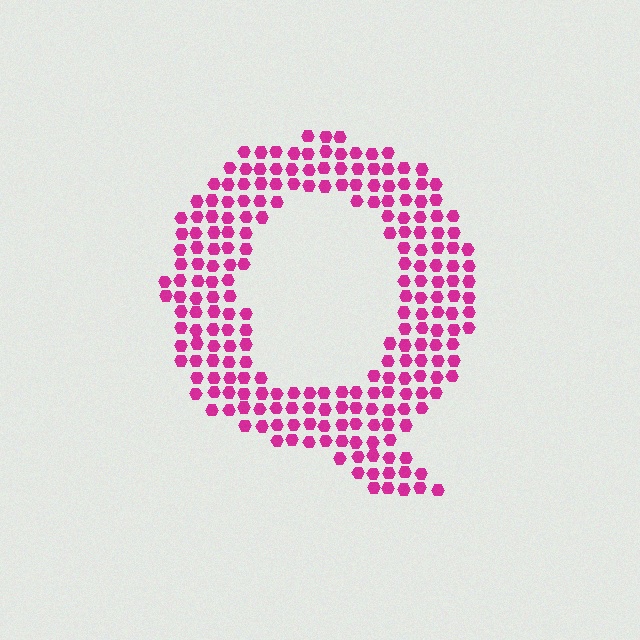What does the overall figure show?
The overall figure shows the letter Q.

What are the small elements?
The small elements are hexagons.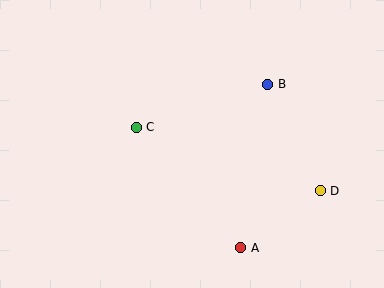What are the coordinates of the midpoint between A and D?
The midpoint between A and D is at (280, 219).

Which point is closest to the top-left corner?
Point C is closest to the top-left corner.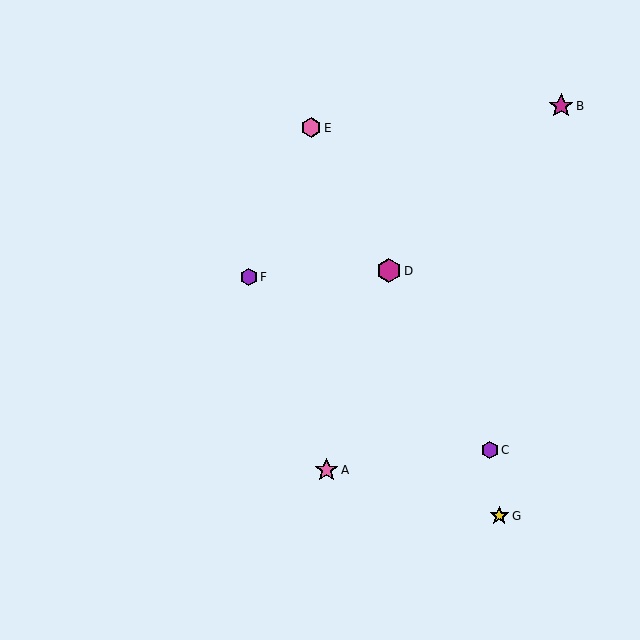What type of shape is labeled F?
Shape F is a purple hexagon.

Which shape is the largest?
The magenta star (labeled B) is the largest.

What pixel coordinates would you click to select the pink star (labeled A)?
Click at (327, 470) to select the pink star A.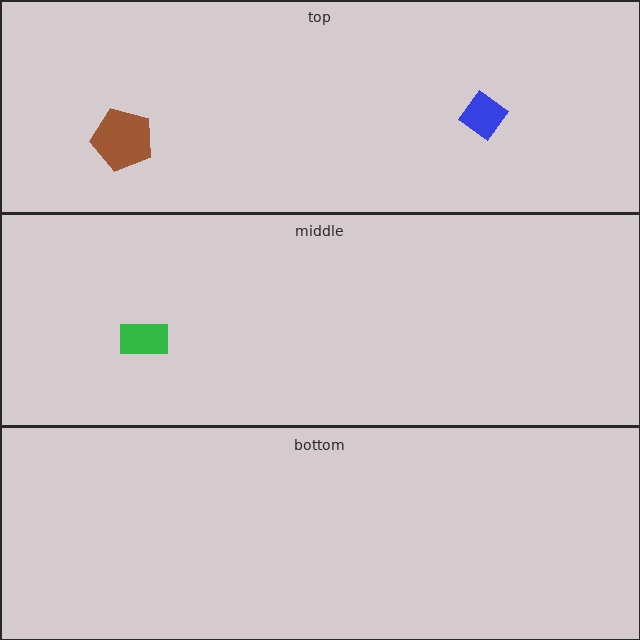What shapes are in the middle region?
The green rectangle.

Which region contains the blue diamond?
The top region.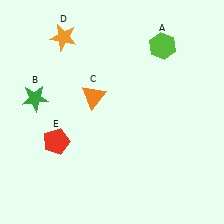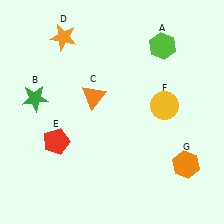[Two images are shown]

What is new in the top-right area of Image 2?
A yellow circle (F) was added in the top-right area of Image 2.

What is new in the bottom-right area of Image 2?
An orange hexagon (G) was added in the bottom-right area of Image 2.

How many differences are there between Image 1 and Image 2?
There are 2 differences between the two images.